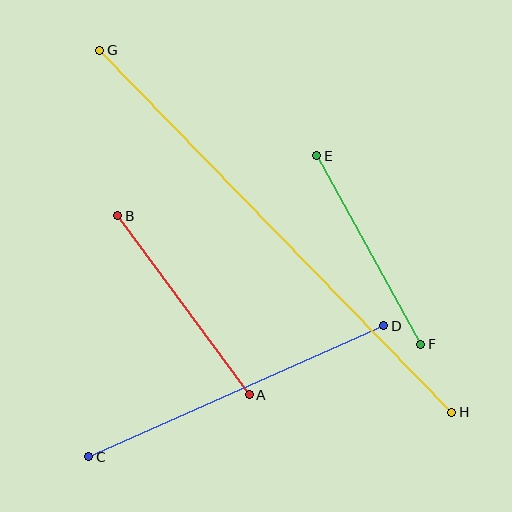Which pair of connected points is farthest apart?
Points G and H are farthest apart.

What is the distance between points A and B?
The distance is approximately 222 pixels.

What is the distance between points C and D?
The distance is approximately 323 pixels.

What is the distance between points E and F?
The distance is approximately 215 pixels.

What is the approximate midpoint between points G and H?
The midpoint is at approximately (276, 231) pixels.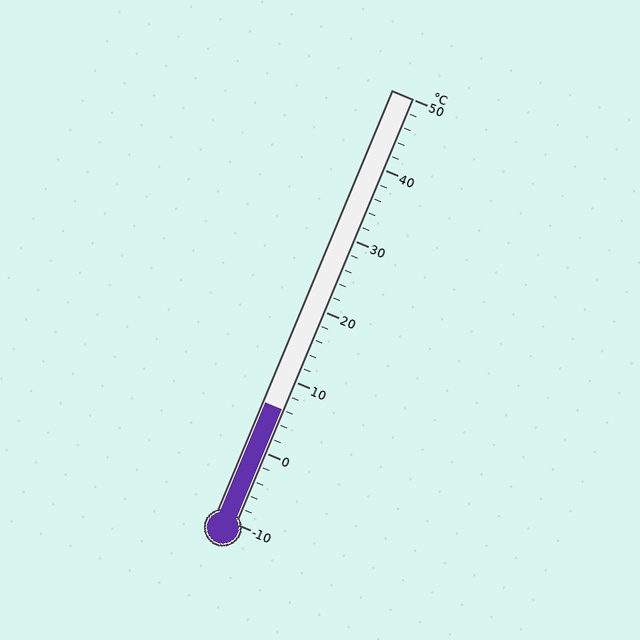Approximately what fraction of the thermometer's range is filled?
The thermometer is filled to approximately 25% of its range.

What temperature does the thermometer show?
The thermometer shows approximately 6°C.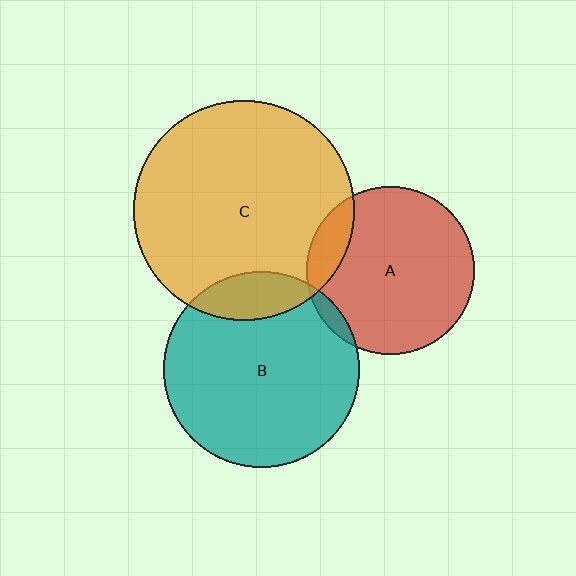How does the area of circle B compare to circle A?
Approximately 1.4 times.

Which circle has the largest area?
Circle C (orange).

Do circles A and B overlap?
Yes.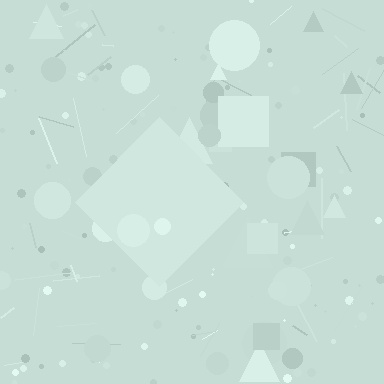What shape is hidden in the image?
A diamond is hidden in the image.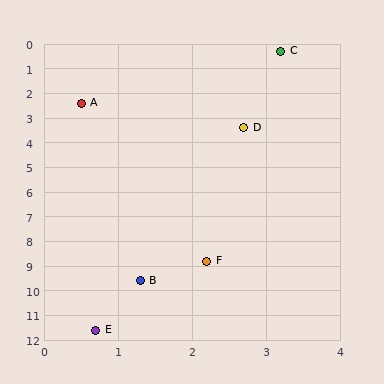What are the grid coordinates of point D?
Point D is at approximately (2.7, 3.4).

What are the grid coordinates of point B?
Point B is at approximately (1.3, 9.6).